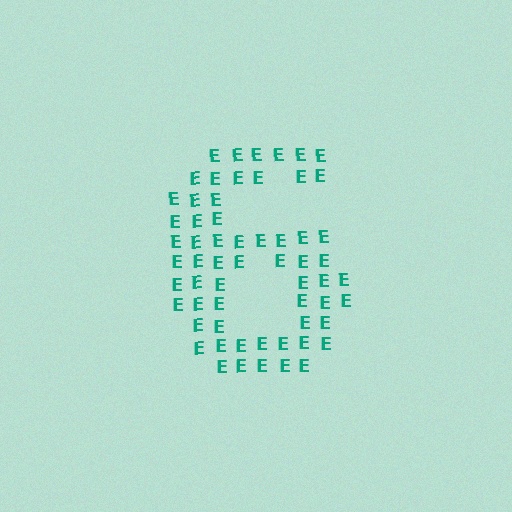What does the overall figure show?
The overall figure shows the digit 6.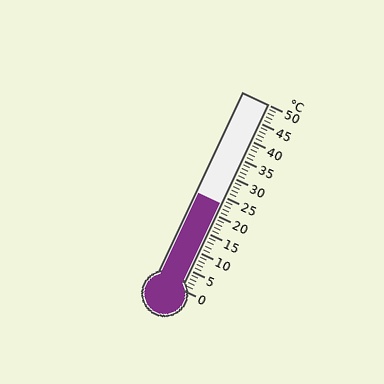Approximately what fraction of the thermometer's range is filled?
The thermometer is filled to approximately 45% of its range.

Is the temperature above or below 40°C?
The temperature is below 40°C.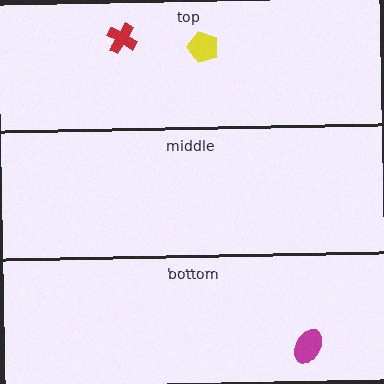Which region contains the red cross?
The top region.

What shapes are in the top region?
The red cross, the yellow pentagon.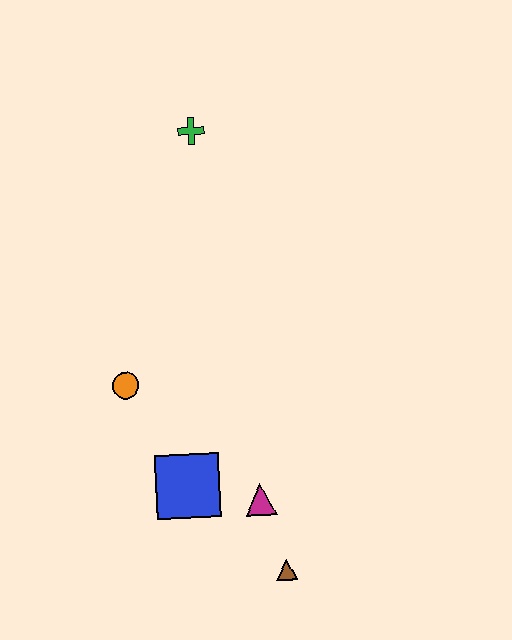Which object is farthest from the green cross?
The brown triangle is farthest from the green cross.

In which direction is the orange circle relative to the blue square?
The orange circle is above the blue square.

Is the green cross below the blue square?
No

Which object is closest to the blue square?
The magenta triangle is closest to the blue square.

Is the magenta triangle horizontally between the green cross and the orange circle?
No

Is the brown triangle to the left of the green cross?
No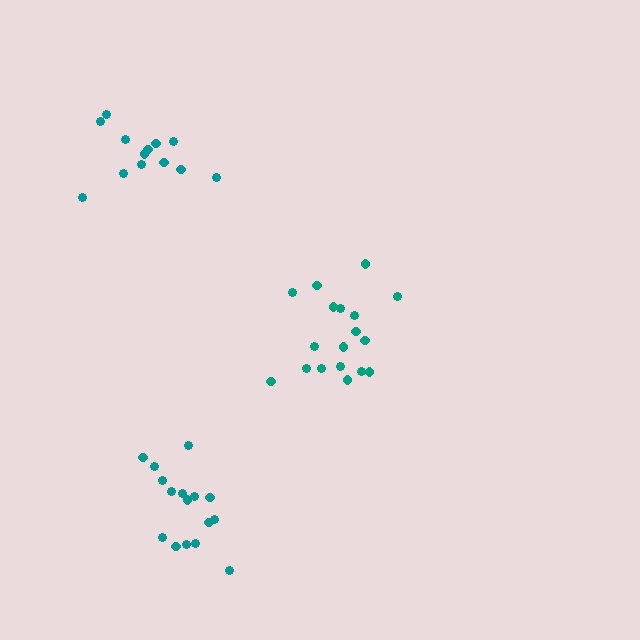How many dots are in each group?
Group 1: 13 dots, Group 2: 16 dots, Group 3: 18 dots (47 total).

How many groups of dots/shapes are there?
There are 3 groups.